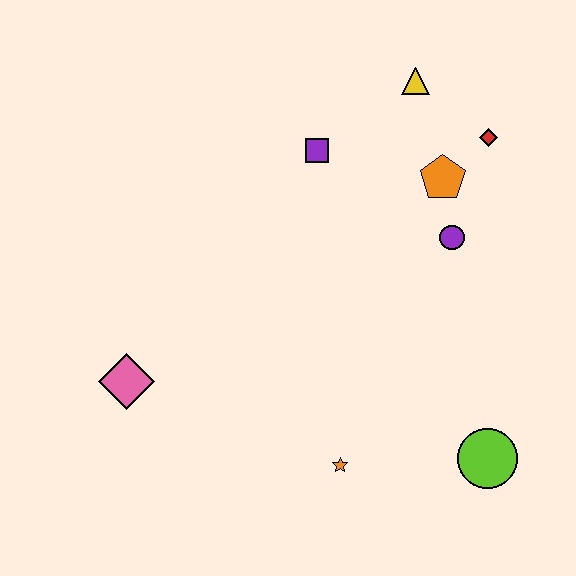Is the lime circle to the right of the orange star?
Yes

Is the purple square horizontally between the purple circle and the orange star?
No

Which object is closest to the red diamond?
The orange pentagon is closest to the red diamond.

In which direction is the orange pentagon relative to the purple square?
The orange pentagon is to the right of the purple square.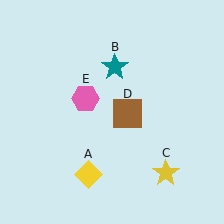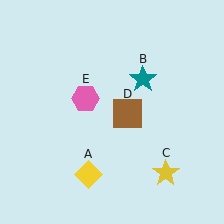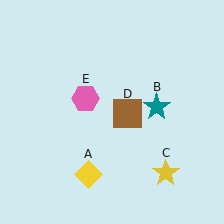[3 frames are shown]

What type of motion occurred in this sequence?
The teal star (object B) rotated clockwise around the center of the scene.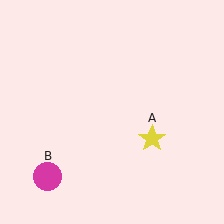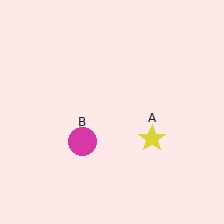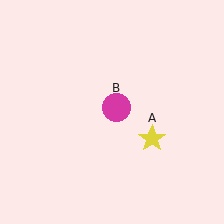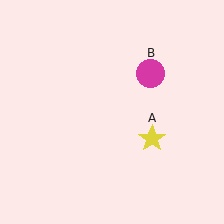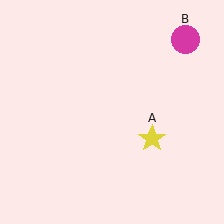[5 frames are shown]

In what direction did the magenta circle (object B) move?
The magenta circle (object B) moved up and to the right.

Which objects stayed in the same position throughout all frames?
Yellow star (object A) remained stationary.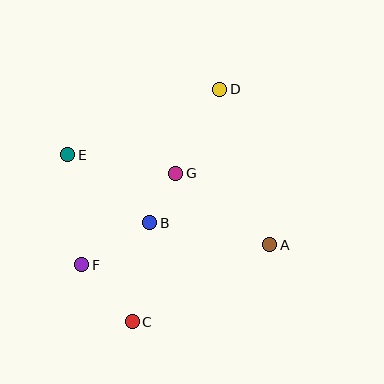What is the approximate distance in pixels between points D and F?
The distance between D and F is approximately 223 pixels.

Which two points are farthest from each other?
Points C and D are farthest from each other.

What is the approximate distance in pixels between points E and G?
The distance between E and G is approximately 110 pixels.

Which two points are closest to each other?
Points B and G are closest to each other.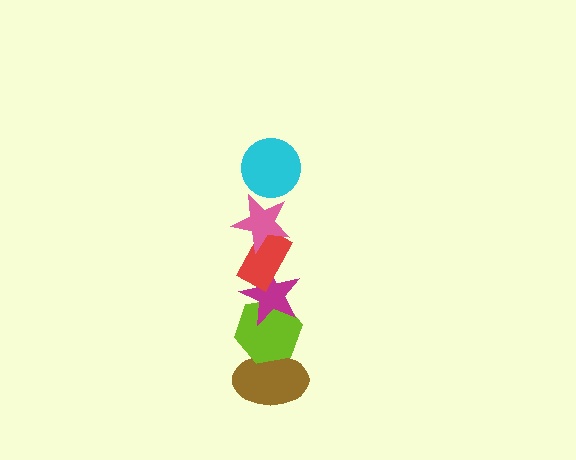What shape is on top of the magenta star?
The red rectangle is on top of the magenta star.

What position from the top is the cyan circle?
The cyan circle is 1st from the top.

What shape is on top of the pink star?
The cyan circle is on top of the pink star.